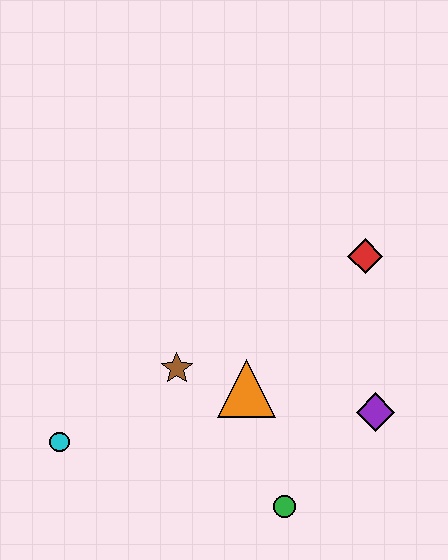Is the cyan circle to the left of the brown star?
Yes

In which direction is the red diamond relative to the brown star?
The red diamond is to the right of the brown star.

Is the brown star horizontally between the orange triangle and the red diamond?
No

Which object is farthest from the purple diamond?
The cyan circle is farthest from the purple diamond.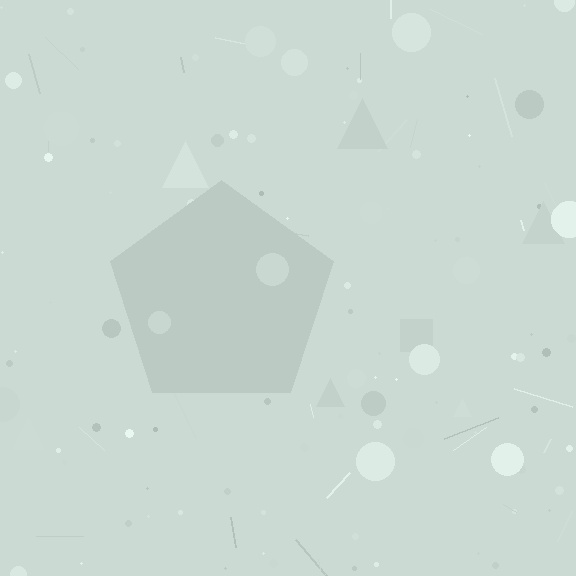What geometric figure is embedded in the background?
A pentagon is embedded in the background.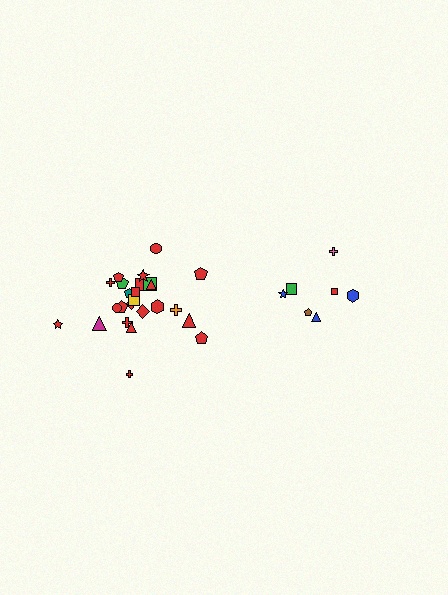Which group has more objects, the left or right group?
The left group.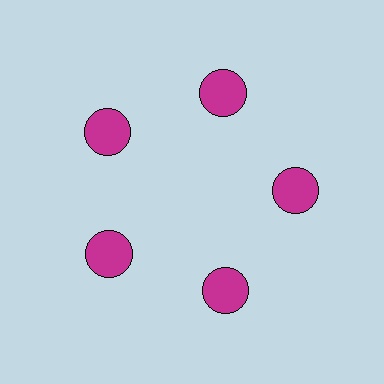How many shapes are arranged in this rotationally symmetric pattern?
There are 5 shapes, arranged in 5 groups of 1.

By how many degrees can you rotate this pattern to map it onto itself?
The pattern maps onto itself every 72 degrees of rotation.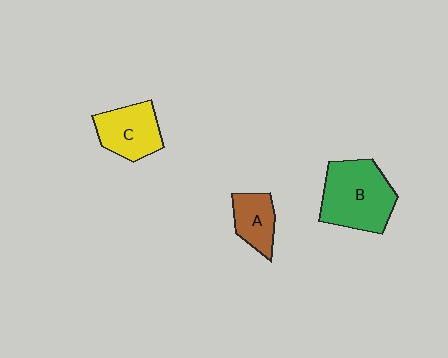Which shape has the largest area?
Shape B (green).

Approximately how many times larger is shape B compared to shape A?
Approximately 2.1 times.